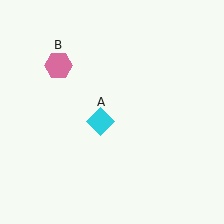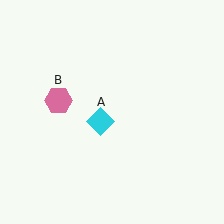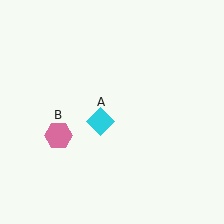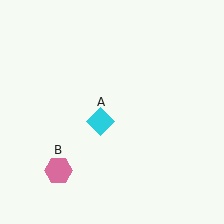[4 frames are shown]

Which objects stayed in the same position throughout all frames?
Cyan diamond (object A) remained stationary.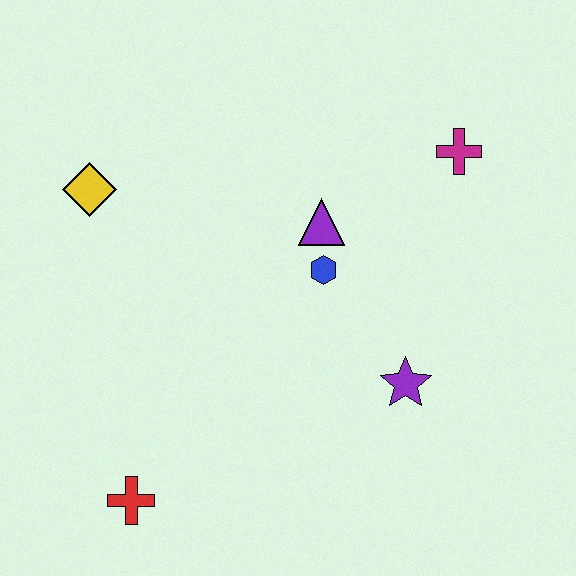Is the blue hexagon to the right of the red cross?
Yes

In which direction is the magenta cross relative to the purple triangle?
The magenta cross is to the right of the purple triangle.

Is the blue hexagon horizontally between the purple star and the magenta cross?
No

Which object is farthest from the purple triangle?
The red cross is farthest from the purple triangle.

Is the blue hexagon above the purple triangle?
No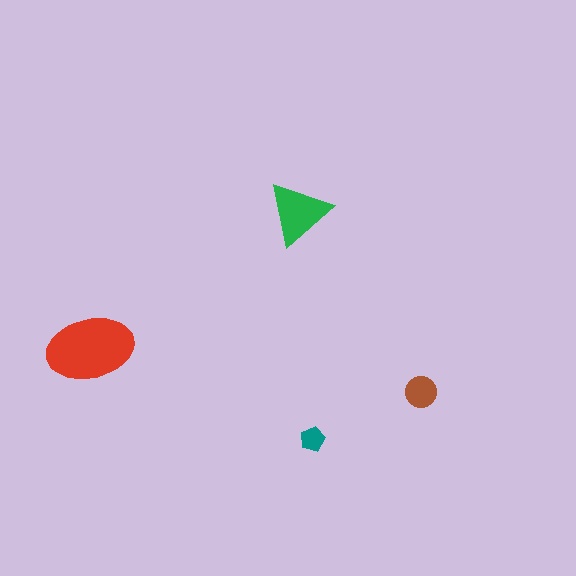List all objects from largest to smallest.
The red ellipse, the green triangle, the brown circle, the teal pentagon.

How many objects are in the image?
There are 4 objects in the image.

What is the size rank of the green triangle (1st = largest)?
2nd.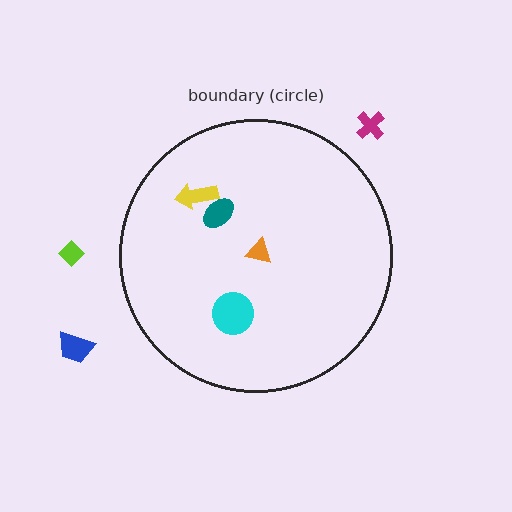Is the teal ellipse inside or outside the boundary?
Inside.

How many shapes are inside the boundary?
4 inside, 3 outside.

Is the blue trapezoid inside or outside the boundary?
Outside.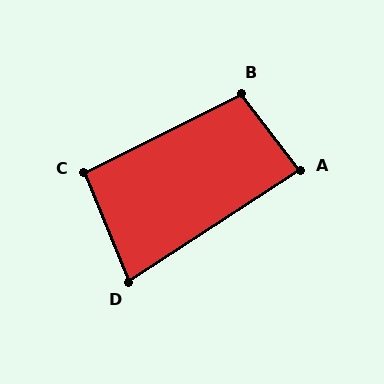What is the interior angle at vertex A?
Approximately 86 degrees (approximately right).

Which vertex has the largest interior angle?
B, at approximately 101 degrees.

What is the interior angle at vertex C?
Approximately 94 degrees (approximately right).